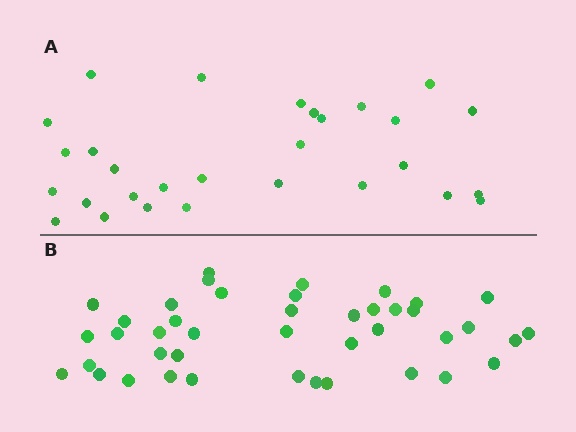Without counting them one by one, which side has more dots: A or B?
Region B (the bottom region) has more dots.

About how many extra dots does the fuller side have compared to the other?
Region B has approximately 15 more dots than region A.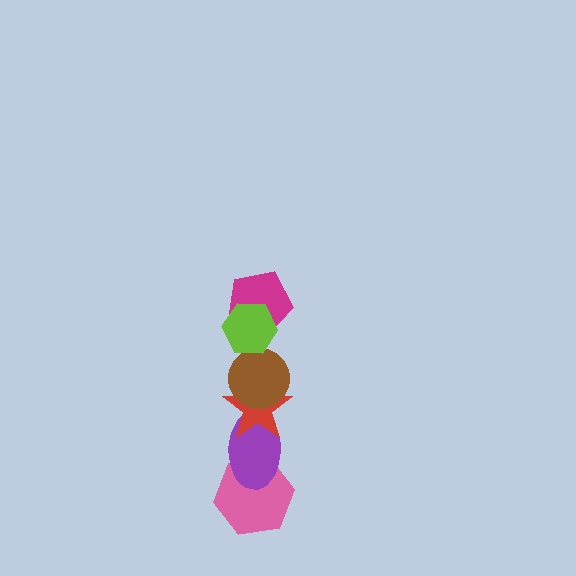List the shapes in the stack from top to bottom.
From top to bottom: the lime hexagon, the magenta pentagon, the brown circle, the red star, the purple ellipse, the pink hexagon.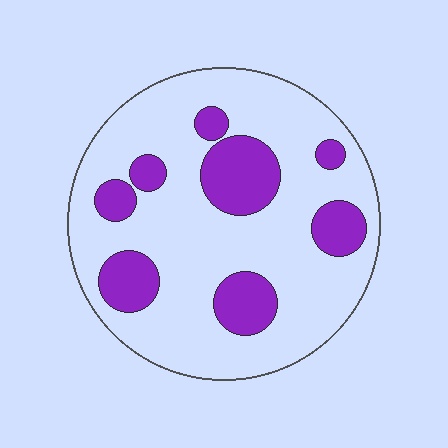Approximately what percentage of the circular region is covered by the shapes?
Approximately 25%.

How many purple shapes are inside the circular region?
8.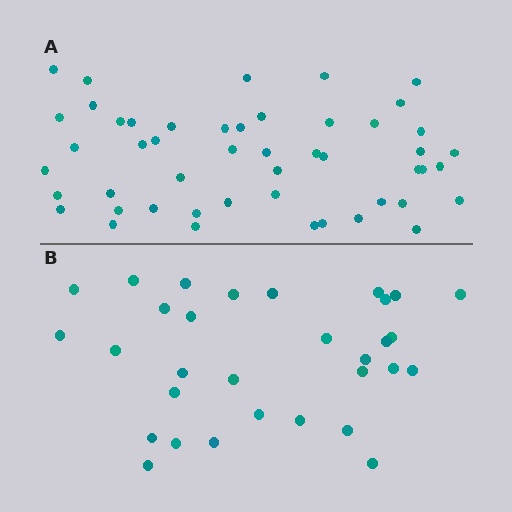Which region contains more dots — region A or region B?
Region A (the top region) has more dots.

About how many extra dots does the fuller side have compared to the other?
Region A has approximately 20 more dots than region B.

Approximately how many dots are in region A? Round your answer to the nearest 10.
About 50 dots. (The exact count is 49, which rounds to 50.)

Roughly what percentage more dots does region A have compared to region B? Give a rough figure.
About 60% more.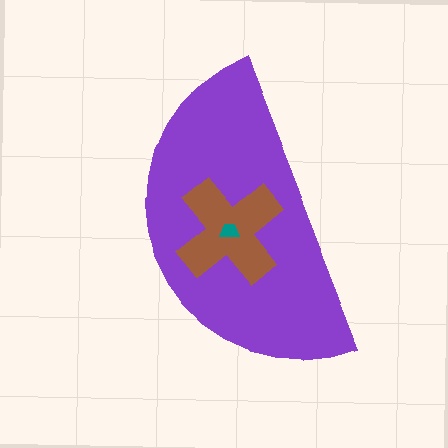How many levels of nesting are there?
3.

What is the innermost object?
The teal trapezoid.